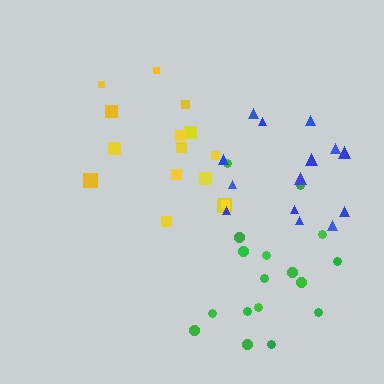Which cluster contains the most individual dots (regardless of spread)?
Green (17).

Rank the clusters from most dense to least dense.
yellow, blue, green.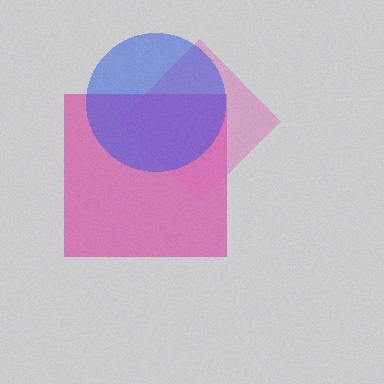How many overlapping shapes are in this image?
There are 3 overlapping shapes in the image.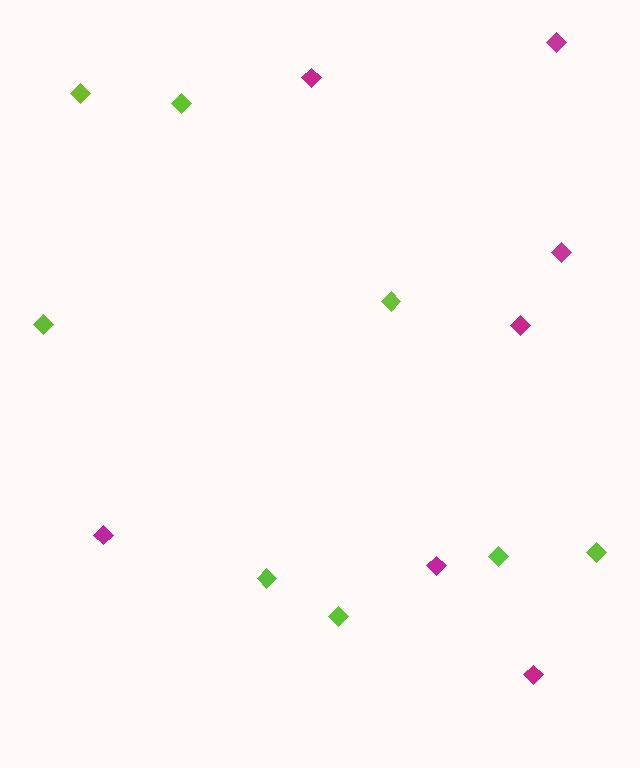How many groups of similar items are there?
There are 2 groups: one group of magenta diamonds (7) and one group of lime diamonds (8).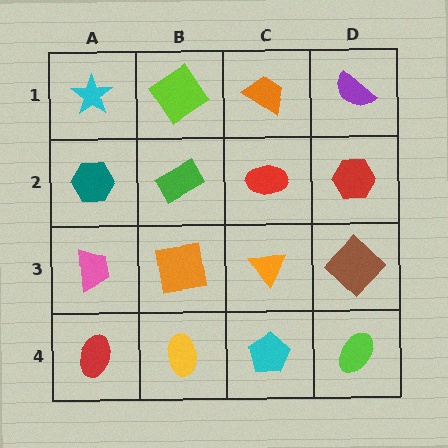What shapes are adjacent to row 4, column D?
A brown diamond (row 3, column D), a cyan pentagon (row 4, column C).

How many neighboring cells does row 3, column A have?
3.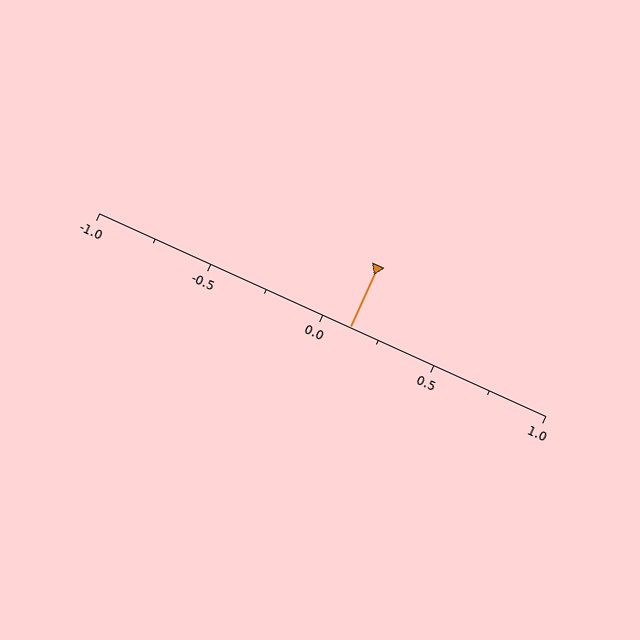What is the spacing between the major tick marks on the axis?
The major ticks are spaced 0.5 apart.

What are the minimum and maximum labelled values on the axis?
The axis runs from -1.0 to 1.0.